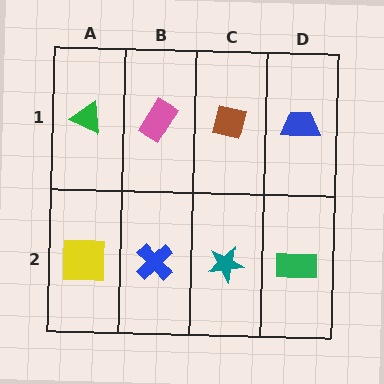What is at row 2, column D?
A green rectangle.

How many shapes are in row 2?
4 shapes.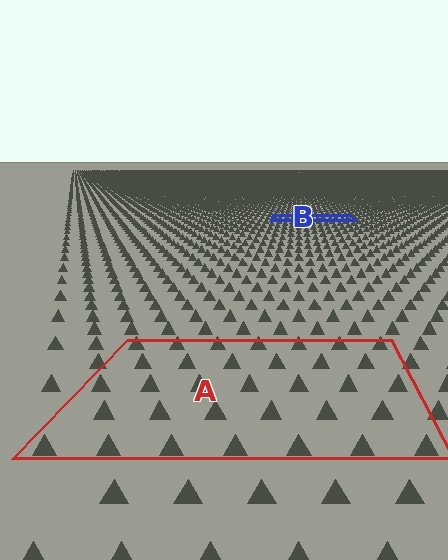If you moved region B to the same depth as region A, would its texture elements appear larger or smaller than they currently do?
They would appear larger. At a closer depth, the same texture elements are projected at a bigger on-screen size.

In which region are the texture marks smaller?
The texture marks are smaller in region B, because it is farther away.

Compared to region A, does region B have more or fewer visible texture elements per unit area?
Region B has more texture elements per unit area — they are packed more densely because it is farther away.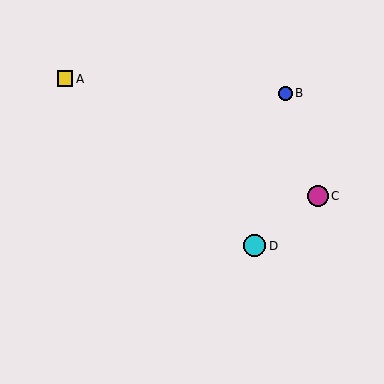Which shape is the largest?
The cyan circle (labeled D) is the largest.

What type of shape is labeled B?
Shape B is a blue circle.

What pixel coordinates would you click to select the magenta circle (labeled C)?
Click at (318, 196) to select the magenta circle C.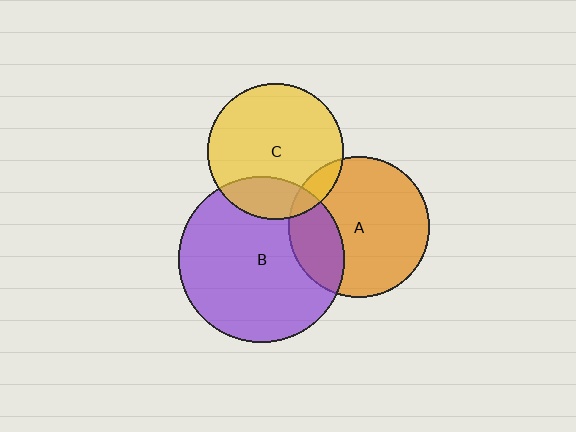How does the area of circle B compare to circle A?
Approximately 1.4 times.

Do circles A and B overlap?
Yes.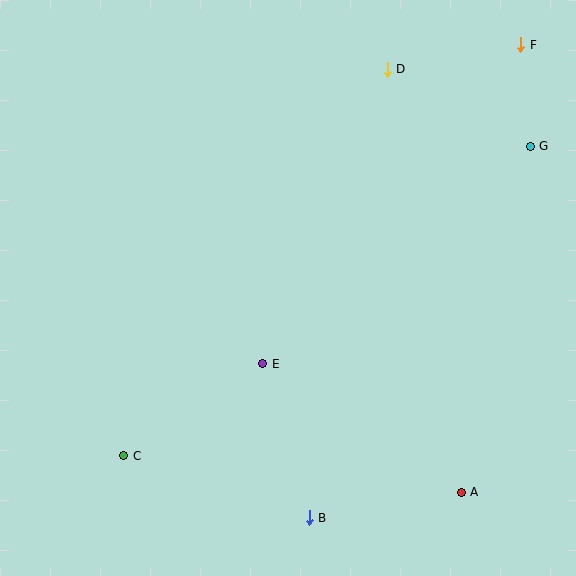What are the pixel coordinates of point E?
Point E is at (263, 364).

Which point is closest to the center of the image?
Point E at (263, 364) is closest to the center.